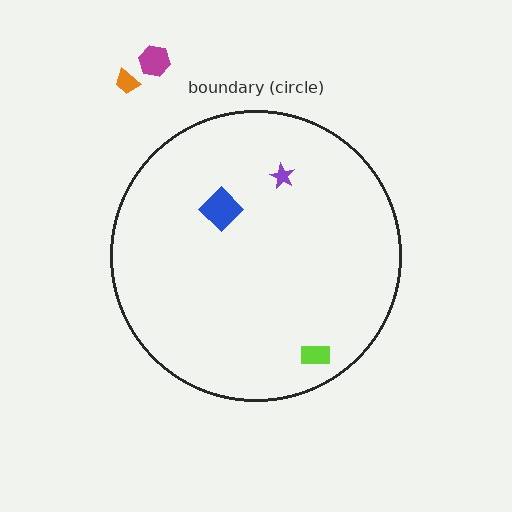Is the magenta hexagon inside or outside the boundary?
Outside.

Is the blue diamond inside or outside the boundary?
Inside.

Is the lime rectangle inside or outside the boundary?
Inside.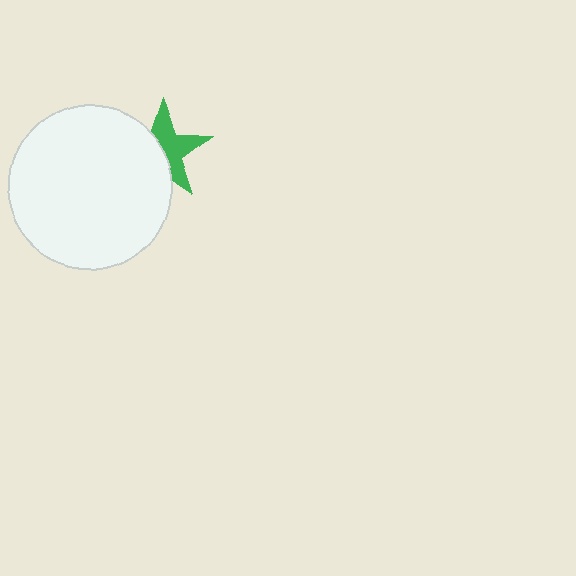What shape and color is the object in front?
The object in front is a white circle.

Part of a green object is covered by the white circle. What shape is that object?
It is a star.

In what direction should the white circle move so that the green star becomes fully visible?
The white circle should move left. That is the shortest direction to clear the overlap and leave the green star fully visible.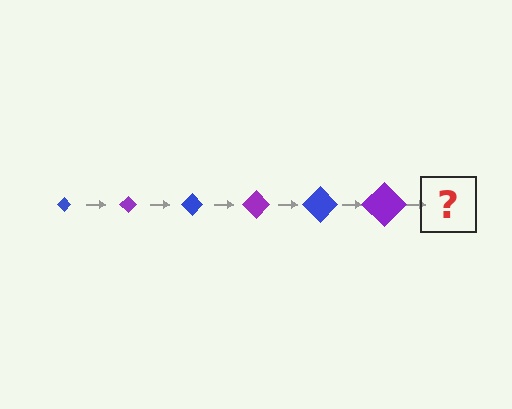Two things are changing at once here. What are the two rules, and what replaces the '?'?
The two rules are that the diamond grows larger each step and the color cycles through blue and purple. The '?' should be a blue diamond, larger than the previous one.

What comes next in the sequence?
The next element should be a blue diamond, larger than the previous one.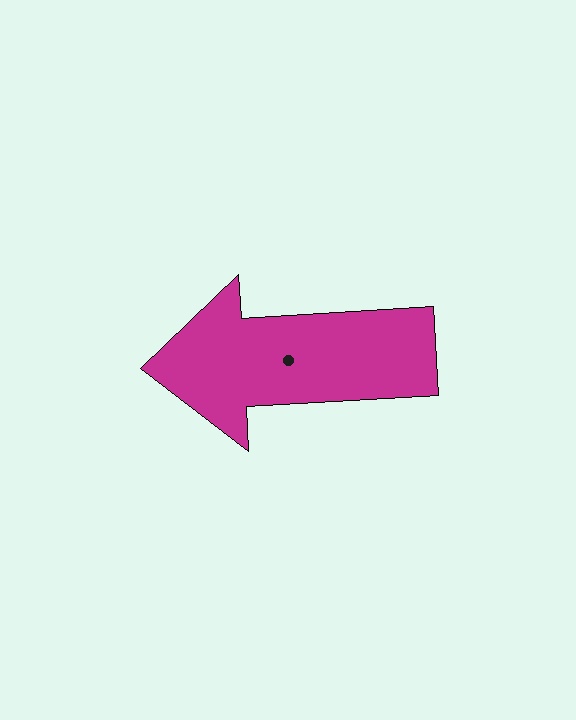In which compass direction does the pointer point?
West.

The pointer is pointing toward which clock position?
Roughly 9 o'clock.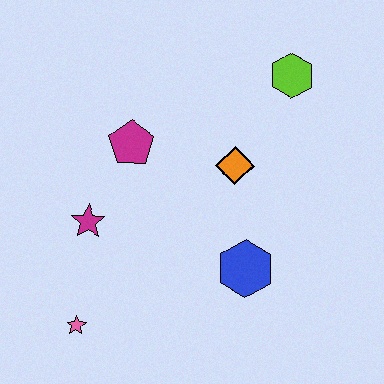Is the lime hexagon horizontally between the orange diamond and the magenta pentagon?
No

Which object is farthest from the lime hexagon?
The pink star is farthest from the lime hexagon.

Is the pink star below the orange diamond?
Yes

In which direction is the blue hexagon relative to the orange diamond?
The blue hexagon is below the orange diamond.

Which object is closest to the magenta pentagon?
The magenta star is closest to the magenta pentagon.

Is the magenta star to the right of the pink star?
Yes